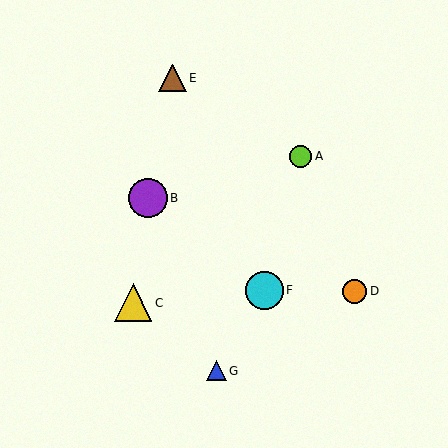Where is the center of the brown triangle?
The center of the brown triangle is at (172, 78).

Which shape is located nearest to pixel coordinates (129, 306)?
The yellow triangle (labeled C) at (133, 303) is nearest to that location.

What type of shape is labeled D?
Shape D is an orange circle.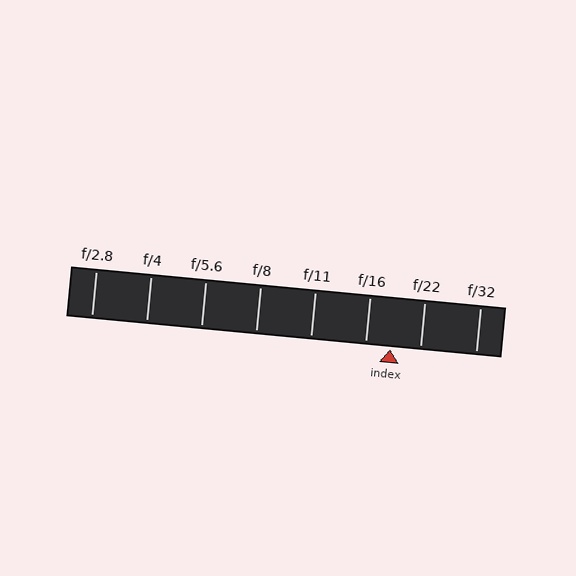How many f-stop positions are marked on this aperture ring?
There are 8 f-stop positions marked.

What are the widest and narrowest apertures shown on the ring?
The widest aperture shown is f/2.8 and the narrowest is f/32.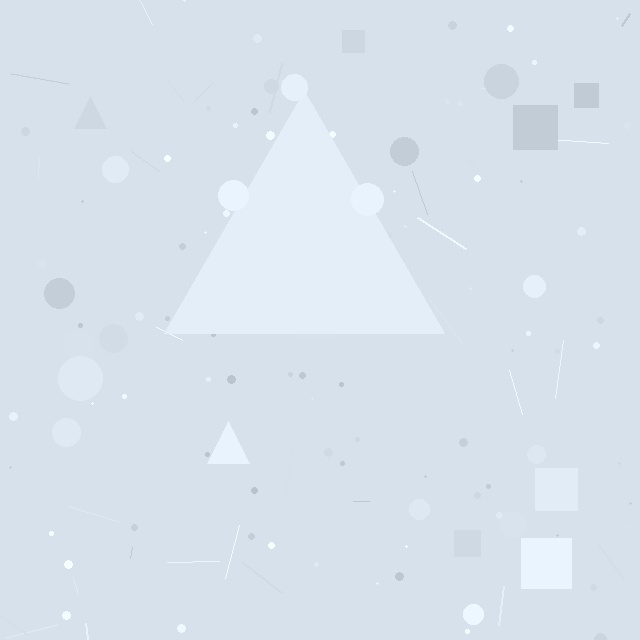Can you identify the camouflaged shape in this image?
The camouflaged shape is a triangle.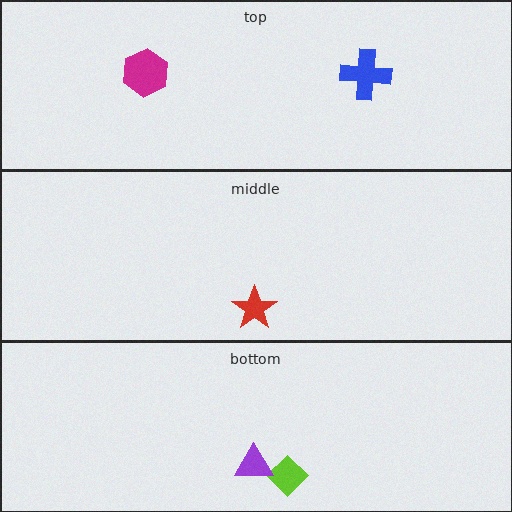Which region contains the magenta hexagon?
The top region.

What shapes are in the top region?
The magenta hexagon, the blue cross.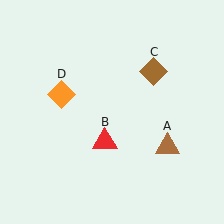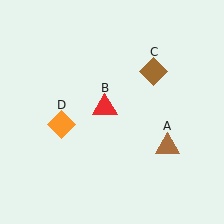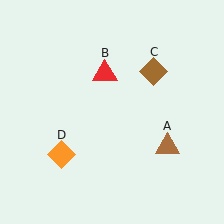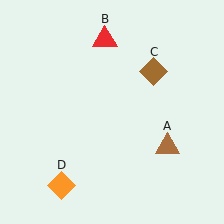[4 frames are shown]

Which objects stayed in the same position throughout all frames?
Brown triangle (object A) and brown diamond (object C) remained stationary.